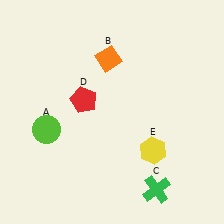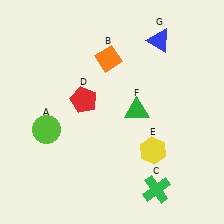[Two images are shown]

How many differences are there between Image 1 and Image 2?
There are 2 differences between the two images.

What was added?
A green triangle (F), a blue triangle (G) were added in Image 2.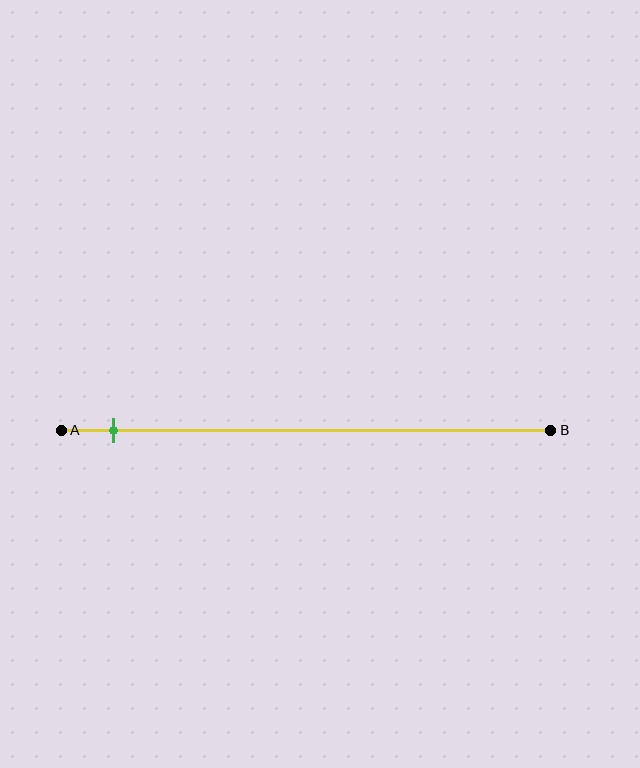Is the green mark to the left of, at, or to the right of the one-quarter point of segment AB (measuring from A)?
The green mark is to the left of the one-quarter point of segment AB.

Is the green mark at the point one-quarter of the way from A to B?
No, the mark is at about 10% from A, not at the 25% one-quarter point.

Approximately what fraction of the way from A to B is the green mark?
The green mark is approximately 10% of the way from A to B.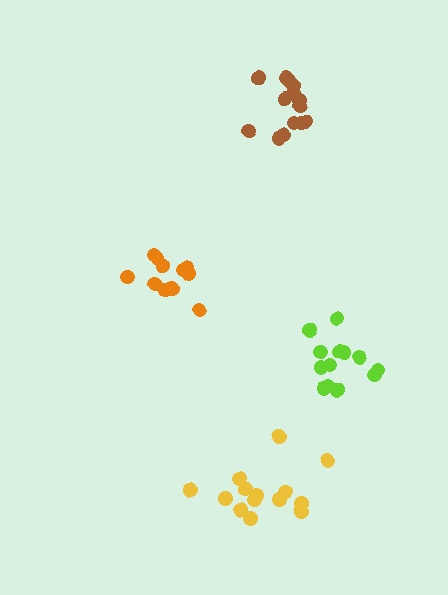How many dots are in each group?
Group 1: 14 dots, Group 2: 11 dots, Group 3: 14 dots, Group 4: 13 dots (52 total).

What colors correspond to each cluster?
The clusters are colored: brown, orange, yellow, lime.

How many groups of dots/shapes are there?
There are 4 groups.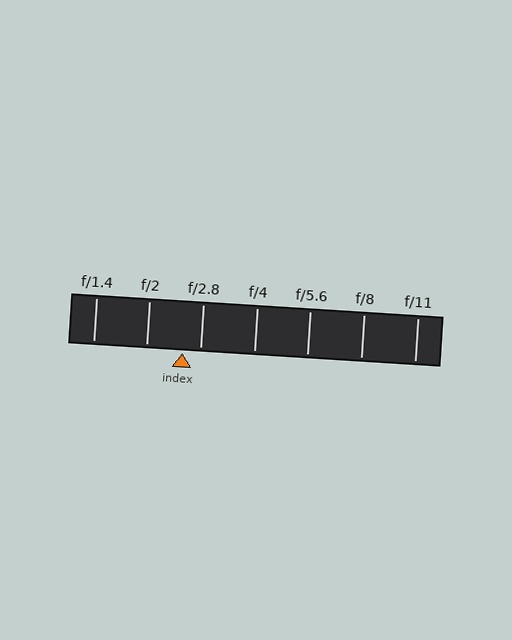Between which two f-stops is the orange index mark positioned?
The index mark is between f/2 and f/2.8.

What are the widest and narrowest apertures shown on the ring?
The widest aperture shown is f/1.4 and the narrowest is f/11.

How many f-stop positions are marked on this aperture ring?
There are 7 f-stop positions marked.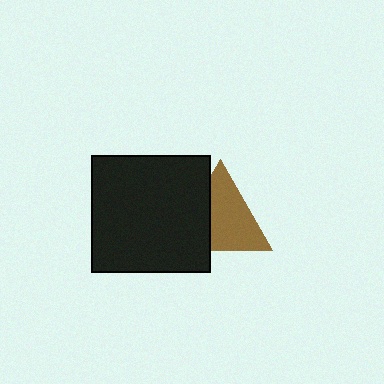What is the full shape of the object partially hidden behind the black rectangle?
The partially hidden object is a brown triangle.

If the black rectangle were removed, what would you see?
You would see the complete brown triangle.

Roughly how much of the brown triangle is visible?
About half of it is visible (roughly 65%).